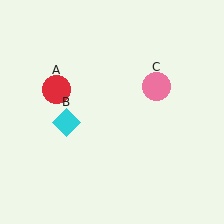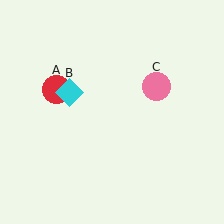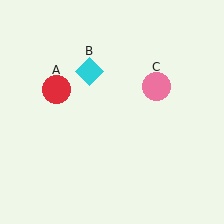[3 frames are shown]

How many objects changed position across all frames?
1 object changed position: cyan diamond (object B).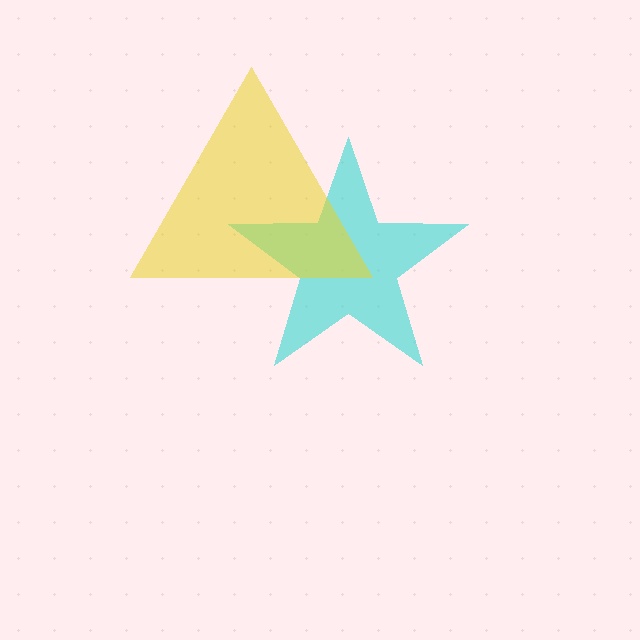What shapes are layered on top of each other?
The layered shapes are: a cyan star, a yellow triangle.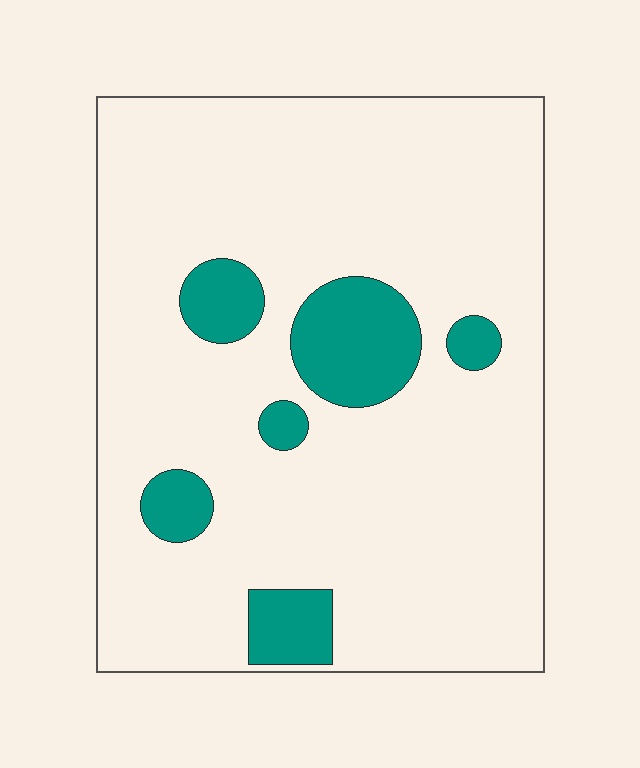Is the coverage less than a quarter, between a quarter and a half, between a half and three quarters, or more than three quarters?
Less than a quarter.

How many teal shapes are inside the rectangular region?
6.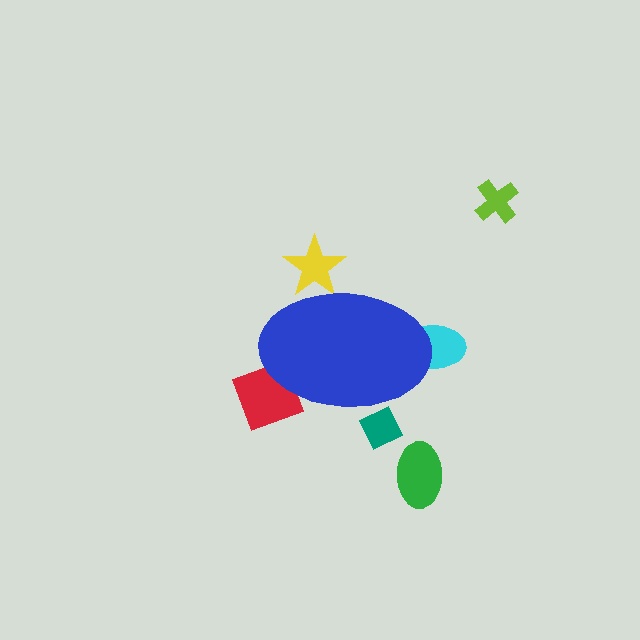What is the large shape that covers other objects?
A blue ellipse.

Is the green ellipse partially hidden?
No, the green ellipse is fully visible.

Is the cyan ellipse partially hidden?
Yes, the cyan ellipse is partially hidden behind the blue ellipse.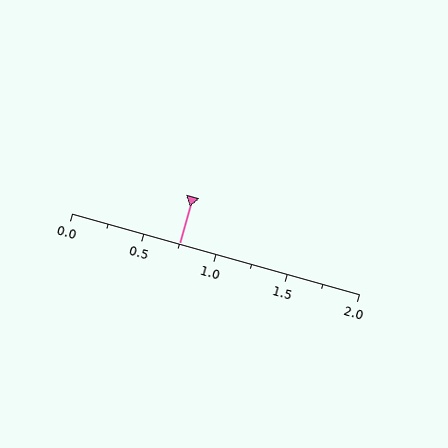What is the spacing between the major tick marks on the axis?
The major ticks are spaced 0.5 apart.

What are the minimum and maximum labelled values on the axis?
The axis runs from 0.0 to 2.0.